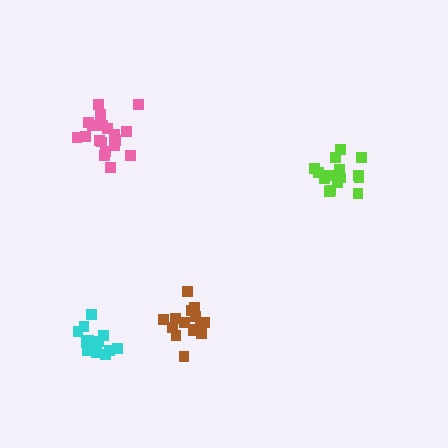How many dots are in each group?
Group 1: 16 dots, Group 2: 16 dots, Group 3: 19 dots, Group 4: 15 dots (66 total).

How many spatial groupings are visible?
There are 4 spatial groupings.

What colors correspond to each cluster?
The clusters are colored: cyan, lime, pink, brown.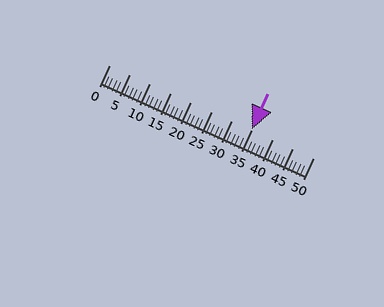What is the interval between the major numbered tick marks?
The major tick marks are spaced 5 units apart.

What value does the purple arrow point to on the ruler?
The purple arrow points to approximately 35.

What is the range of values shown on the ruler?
The ruler shows values from 0 to 50.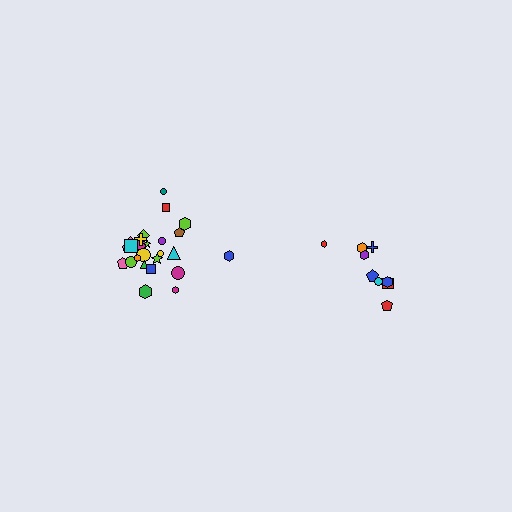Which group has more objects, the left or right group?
The left group.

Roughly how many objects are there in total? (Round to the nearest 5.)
Roughly 35 objects in total.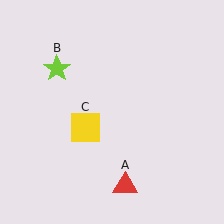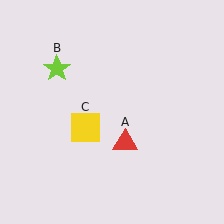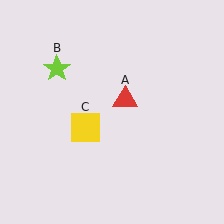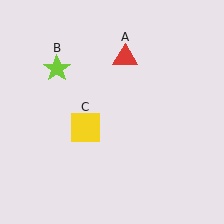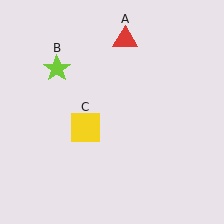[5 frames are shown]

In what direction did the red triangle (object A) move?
The red triangle (object A) moved up.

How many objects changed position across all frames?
1 object changed position: red triangle (object A).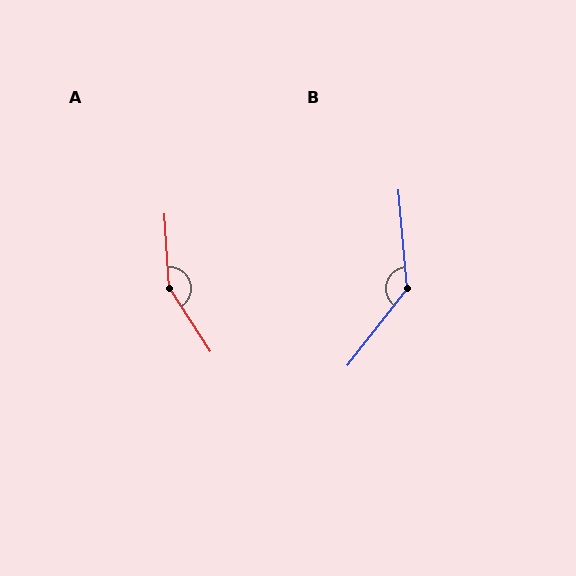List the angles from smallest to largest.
B (138°), A (150°).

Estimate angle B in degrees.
Approximately 138 degrees.